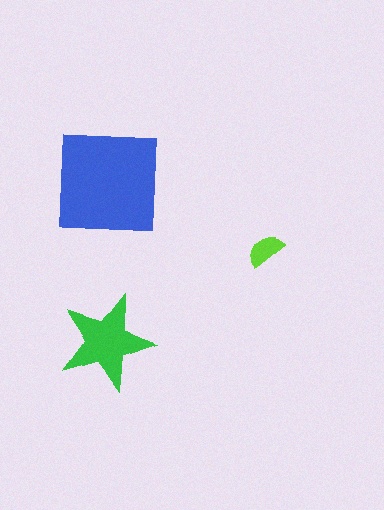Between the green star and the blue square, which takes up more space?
The blue square.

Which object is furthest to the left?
The blue square is leftmost.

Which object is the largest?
The blue square.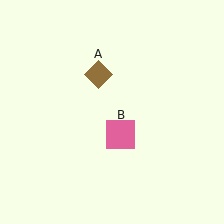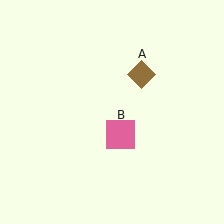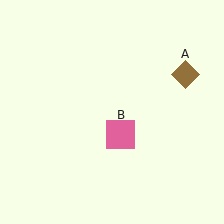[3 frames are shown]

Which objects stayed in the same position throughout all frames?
Pink square (object B) remained stationary.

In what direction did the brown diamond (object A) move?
The brown diamond (object A) moved right.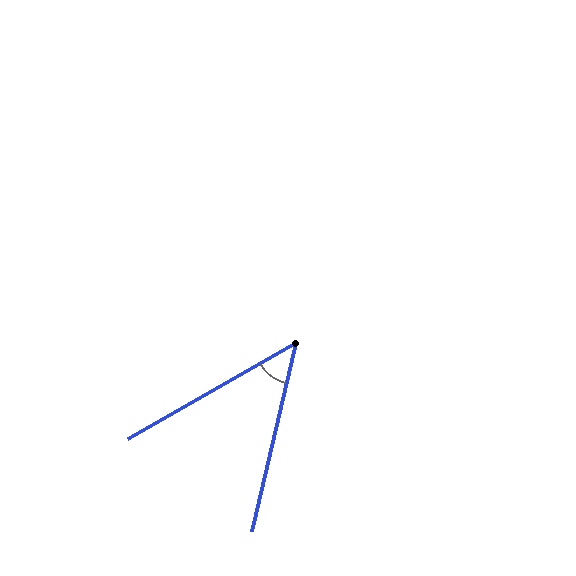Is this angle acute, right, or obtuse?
It is acute.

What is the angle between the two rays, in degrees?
Approximately 47 degrees.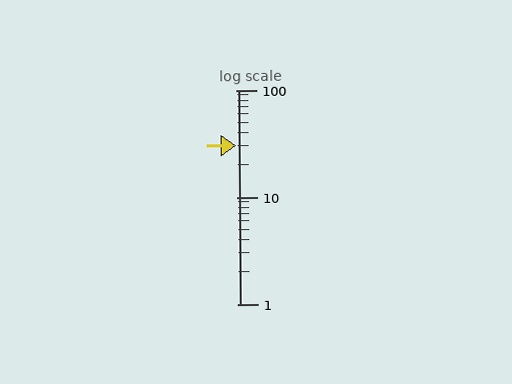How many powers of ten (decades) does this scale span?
The scale spans 2 decades, from 1 to 100.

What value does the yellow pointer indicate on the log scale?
The pointer indicates approximately 30.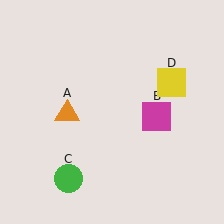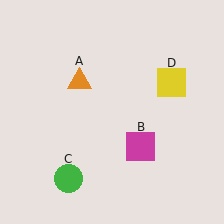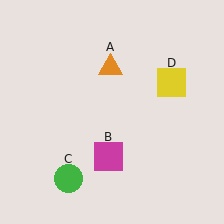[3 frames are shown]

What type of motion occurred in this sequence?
The orange triangle (object A), magenta square (object B) rotated clockwise around the center of the scene.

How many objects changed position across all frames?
2 objects changed position: orange triangle (object A), magenta square (object B).